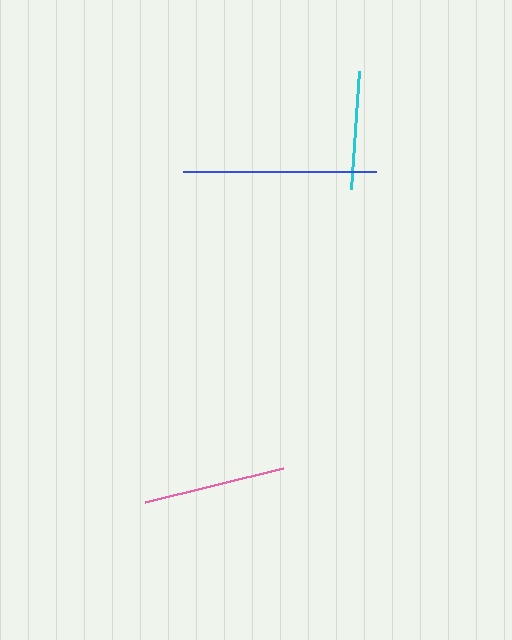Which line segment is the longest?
The blue line is the longest at approximately 192 pixels.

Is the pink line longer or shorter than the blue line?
The blue line is longer than the pink line.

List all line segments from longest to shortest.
From longest to shortest: blue, pink, cyan.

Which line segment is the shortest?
The cyan line is the shortest at approximately 118 pixels.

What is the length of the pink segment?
The pink segment is approximately 142 pixels long.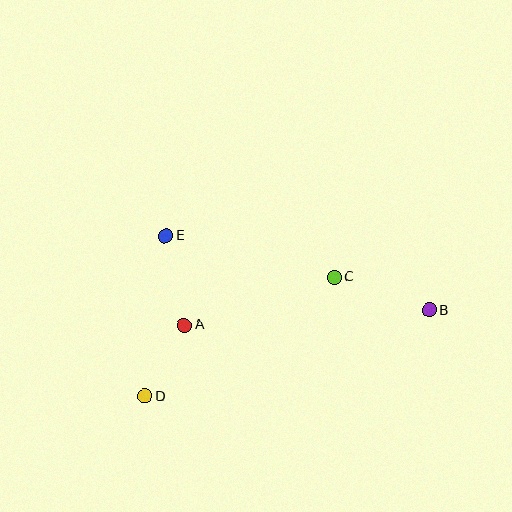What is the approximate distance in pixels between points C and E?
The distance between C and E is approximately 173 pixels.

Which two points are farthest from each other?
Points B and D are farthest from each other.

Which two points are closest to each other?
Points A and D are closest to each other.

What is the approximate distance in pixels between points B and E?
The distance between B and E is approximately 274 pixels.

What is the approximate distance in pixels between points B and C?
The distance between B and C is approximately 101 pixels.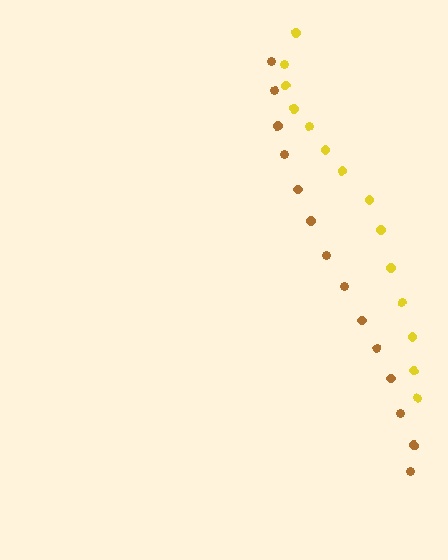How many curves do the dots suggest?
There are 2 distinct paths.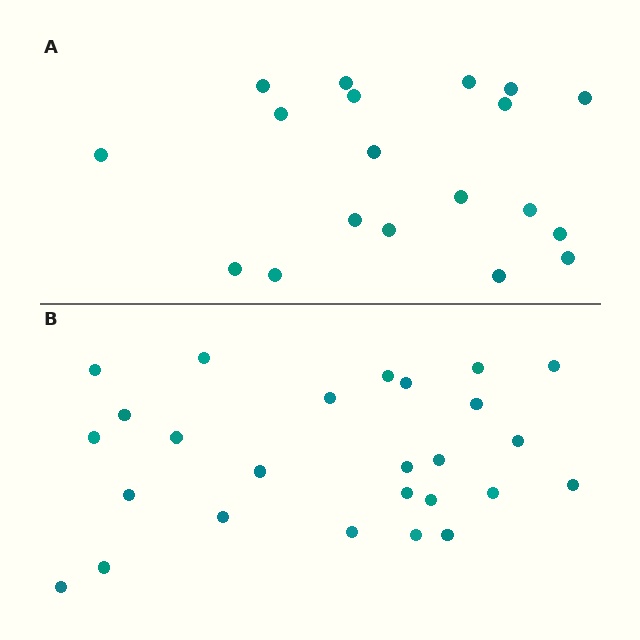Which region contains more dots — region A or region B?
Region B (the bottom region) has more dots.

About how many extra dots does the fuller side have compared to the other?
Region B has roughly 8 or so more dots than region A.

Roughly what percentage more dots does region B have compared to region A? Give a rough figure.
About 35% more.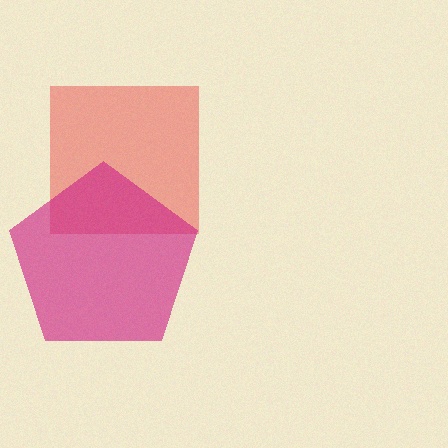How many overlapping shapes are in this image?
There are 2 overlapping shapes in the image.